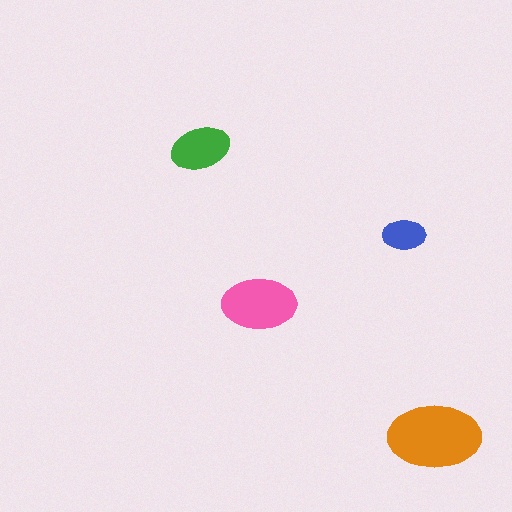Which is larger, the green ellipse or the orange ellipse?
The orange one.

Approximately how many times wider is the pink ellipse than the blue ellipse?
About 1.5 times wider.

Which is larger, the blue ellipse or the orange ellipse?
The orange one.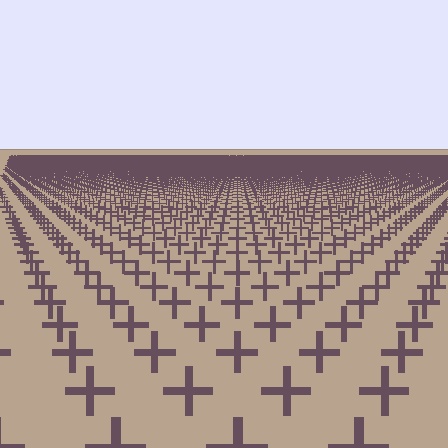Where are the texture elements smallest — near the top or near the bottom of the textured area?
Near the top.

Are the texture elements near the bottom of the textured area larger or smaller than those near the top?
Larger. Near the bottom, elements are closer to the viewer and appear at a bigger on-screen size.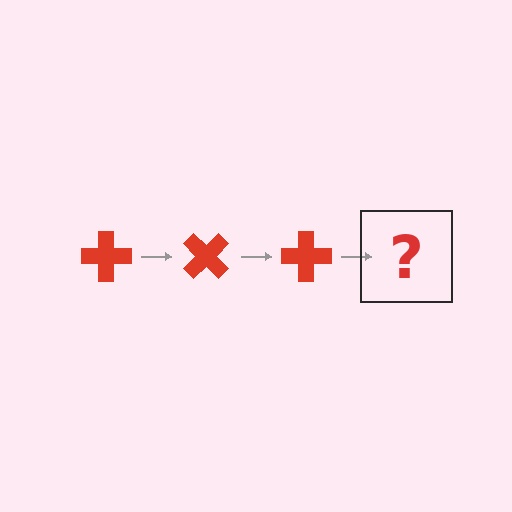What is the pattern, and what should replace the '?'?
The pattern is that the cross rotates 45 degrees each step. The '?' should be a red cross rotated 135 degrees.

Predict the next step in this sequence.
The next step is a red cross rotated 135 degrees.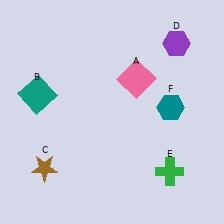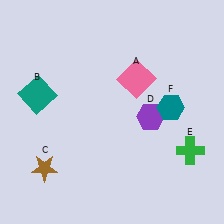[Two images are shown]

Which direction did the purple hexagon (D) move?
The purple hexagon (D) moved down.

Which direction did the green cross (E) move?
The green cross (E) moved up.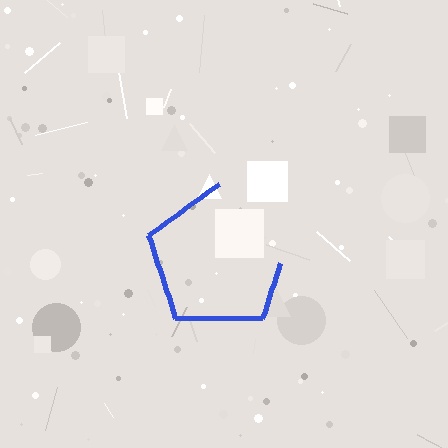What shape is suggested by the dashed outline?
The dashed outline suggests a pentagon.